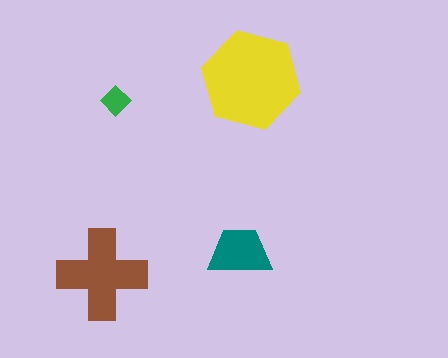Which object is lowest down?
The brown cross is bottommost.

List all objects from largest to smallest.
The yellow hexagon, the brown cross, the teal trapezoid, the green diamond.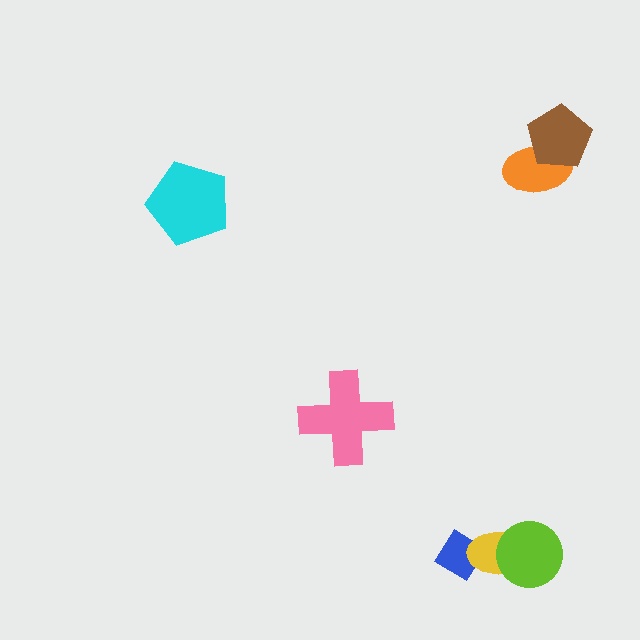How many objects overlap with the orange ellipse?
1 object overlaps with the orange ellipse.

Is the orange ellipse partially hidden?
Yes, it is partially covered by another shape.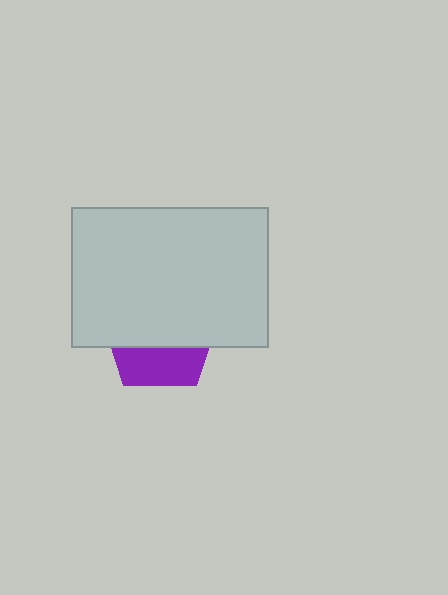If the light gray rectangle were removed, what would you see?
You would see the complete purple pentagon.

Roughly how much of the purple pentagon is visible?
A small part of it is visible (roughly 36%).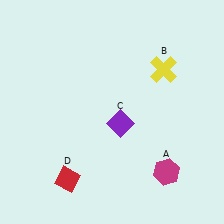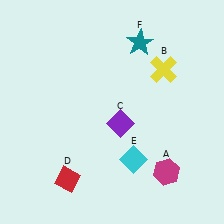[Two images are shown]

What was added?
A cyan diamond (E), a teal star (F) were added in Image 2.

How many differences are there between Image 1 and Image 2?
There are 2 differences between the two images.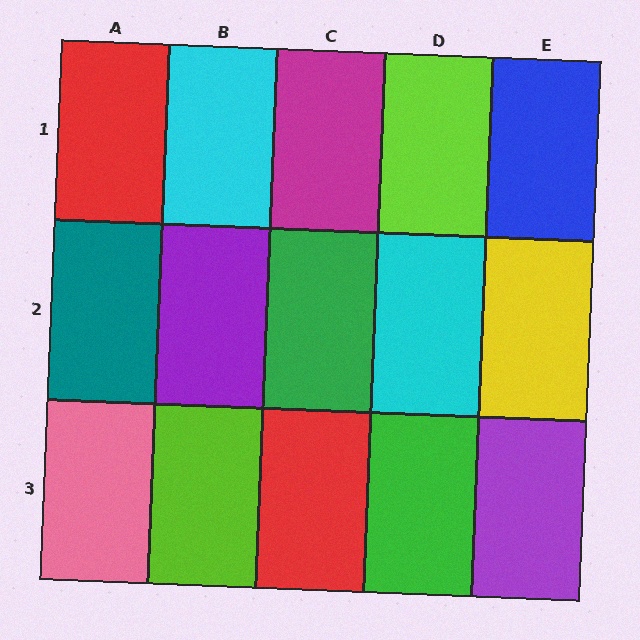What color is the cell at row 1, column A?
Red.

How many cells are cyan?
2 cells are cyan.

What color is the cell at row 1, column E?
Blue.